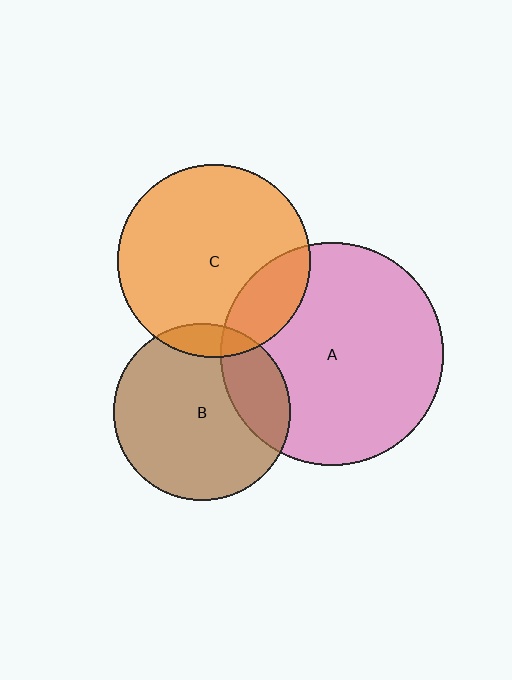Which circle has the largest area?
Circle A (pink).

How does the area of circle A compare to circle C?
Approximately 1.3 times.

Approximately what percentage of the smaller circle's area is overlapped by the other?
Approximately 20%.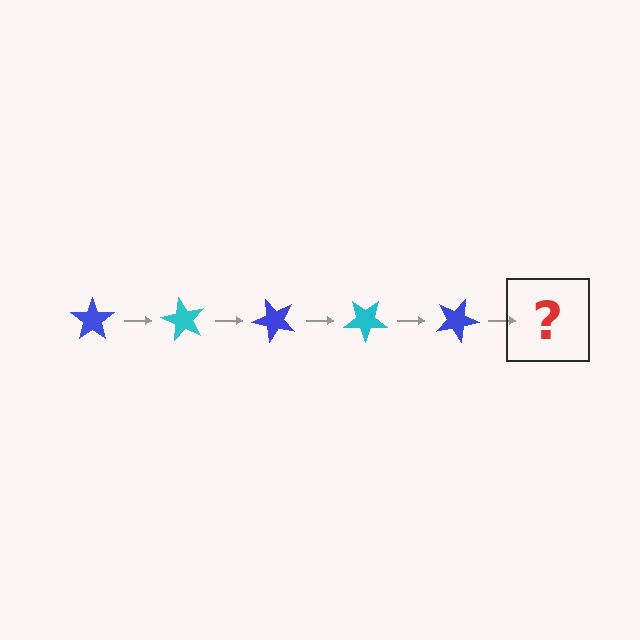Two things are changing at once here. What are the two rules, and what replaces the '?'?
The two rules are that it rotates 60 degrees each step and the color cycles through blue and cyan. The '?' should be a cyan star, rotated 300 degrees from the start.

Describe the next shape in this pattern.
It should be a cyan star, rotated 300 degrees from the start.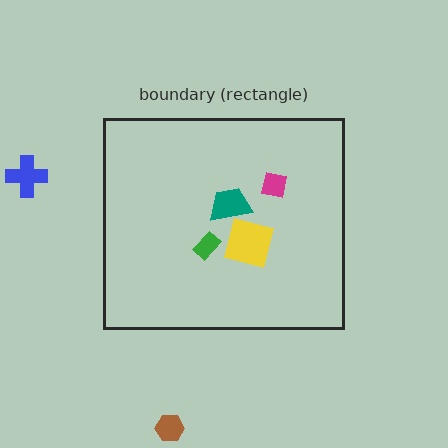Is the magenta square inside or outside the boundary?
Inside.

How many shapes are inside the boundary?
4 inside, 2 outside.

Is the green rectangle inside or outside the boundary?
Inside.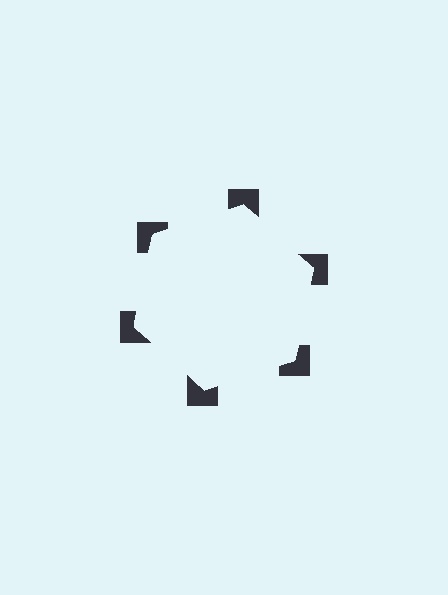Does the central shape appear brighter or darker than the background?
It typically appears slightly brighter than the background, even though no actual brightness change is drawn.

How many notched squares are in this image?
There are 6 — one at each vertex of the illusory hexagon.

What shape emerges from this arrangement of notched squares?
An illusory hexagon — its edges are inferred from the aligned wedge cuts in the notched squares, not physically drawn.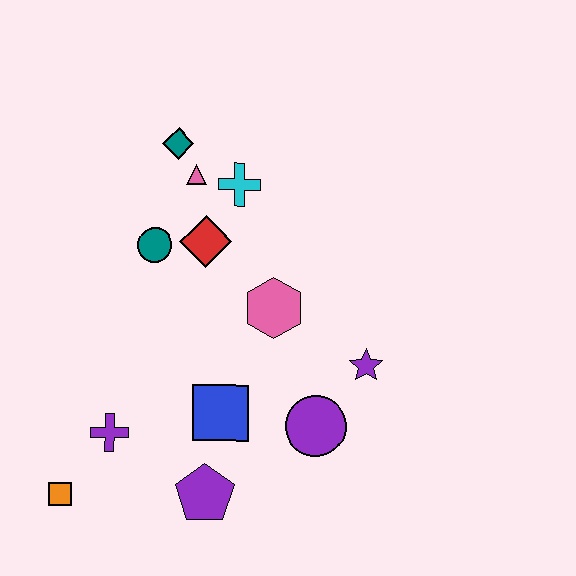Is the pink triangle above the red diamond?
Yes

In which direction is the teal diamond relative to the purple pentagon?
The teal diamond is above the purple pentagon.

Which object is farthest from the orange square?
The teal diamond is farthest from the orange square.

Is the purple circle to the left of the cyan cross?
No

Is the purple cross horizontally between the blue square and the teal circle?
No